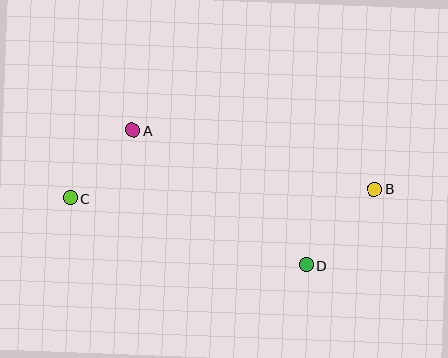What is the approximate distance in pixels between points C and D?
The distance between C and D is approximately 245 pixels.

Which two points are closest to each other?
Points A and C are closest to each other.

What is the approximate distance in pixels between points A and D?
The distance between A and D is approximately 220 pixels.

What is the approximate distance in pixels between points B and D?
The distance between B and D is approximately 102 pixels.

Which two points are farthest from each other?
Points B and C are farthest from each other.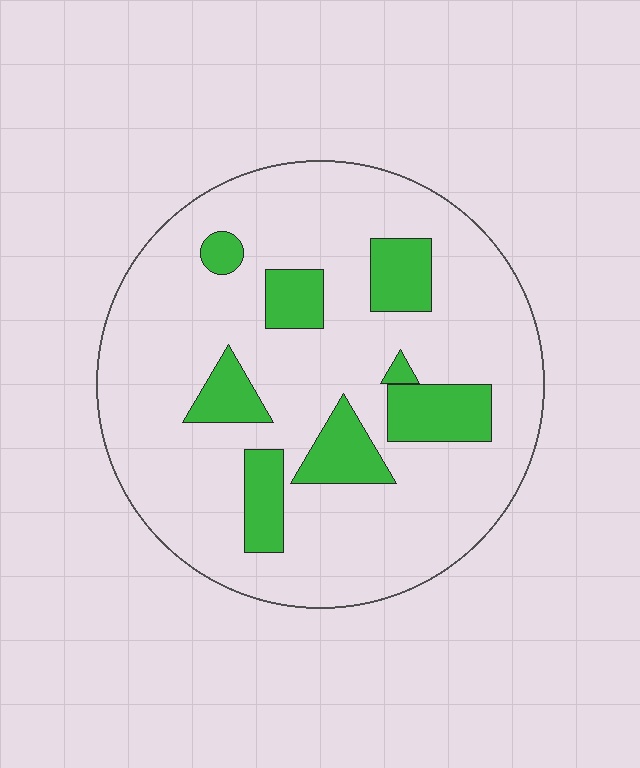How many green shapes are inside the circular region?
8.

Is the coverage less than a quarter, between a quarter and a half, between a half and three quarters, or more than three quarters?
Less than a quarter.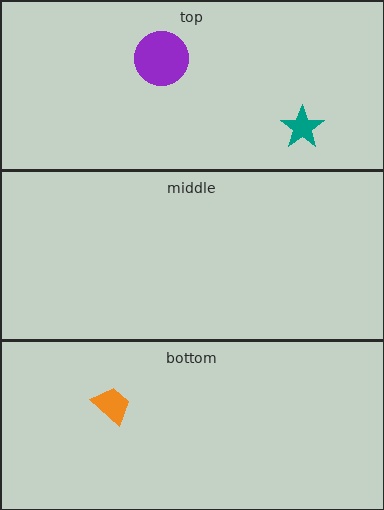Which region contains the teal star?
The top region.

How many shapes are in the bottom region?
1.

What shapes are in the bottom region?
The orange trapezoid.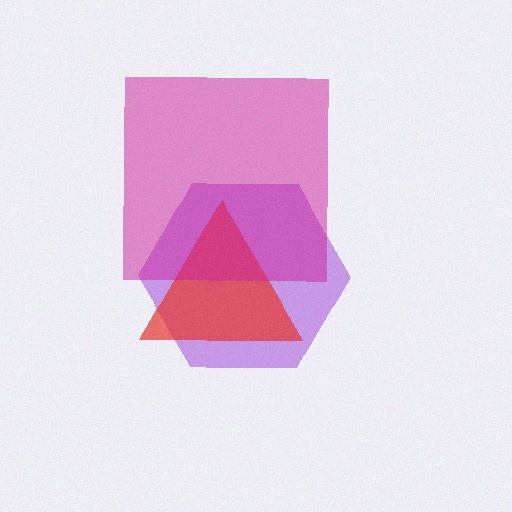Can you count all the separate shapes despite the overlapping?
Yes, there are 3 separate shapes.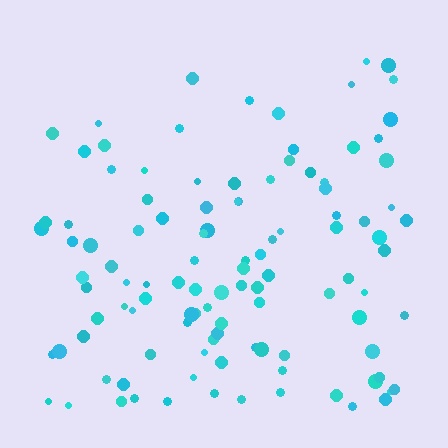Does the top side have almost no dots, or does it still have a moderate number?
Still a moderate number, just noticeably fewer than the bottom.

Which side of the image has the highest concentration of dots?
The bottom.